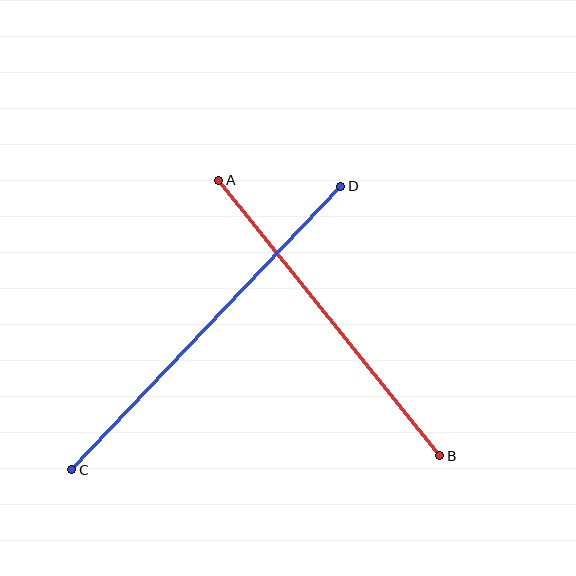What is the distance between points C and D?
The distance is approximately 391 pixels.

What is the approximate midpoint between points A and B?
The midpoint is at approximately (329, 318) pixels.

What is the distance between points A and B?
The distance is approximately 353 pixels.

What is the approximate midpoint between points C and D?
The midpoint is at approximately (206, 328) pixels.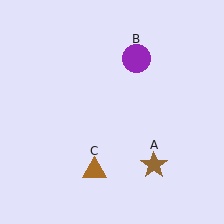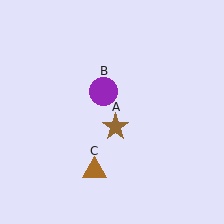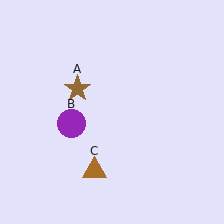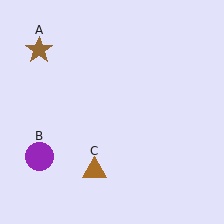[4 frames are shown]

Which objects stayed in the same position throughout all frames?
Brown triangle (object C) remained stationary.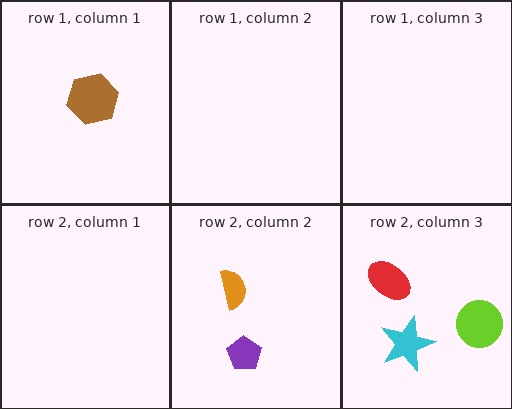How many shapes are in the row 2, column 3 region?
3.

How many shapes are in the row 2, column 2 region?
2.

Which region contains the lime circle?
The row 2, column 3 region.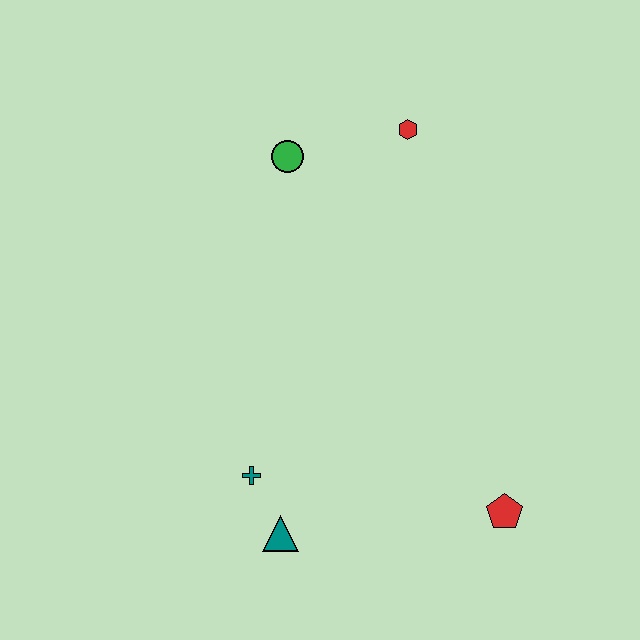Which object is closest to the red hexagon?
The green circle is closest to the red hexagon.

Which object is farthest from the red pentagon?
The green circle is farthest from the red pentagon.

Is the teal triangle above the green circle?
No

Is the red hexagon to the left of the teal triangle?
No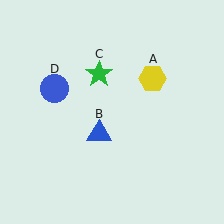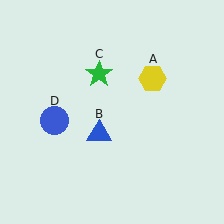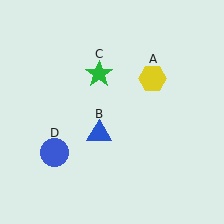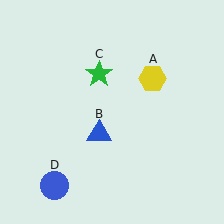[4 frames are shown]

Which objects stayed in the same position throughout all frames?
Yellow hexagon (object A) and blue triangle (object B) and green star (object C) remained stationary.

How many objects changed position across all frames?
1 object changed position: blue circle (object D).